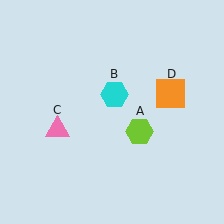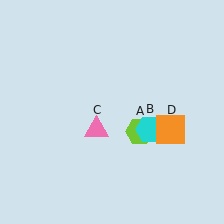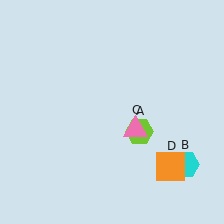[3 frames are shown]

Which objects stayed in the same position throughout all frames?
Lime hexagon (object A) remained stationary.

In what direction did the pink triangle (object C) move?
The pink triangle (object C) moved right.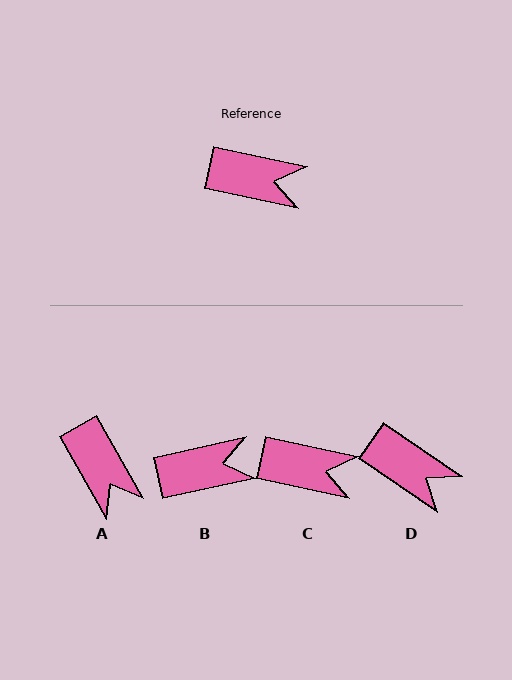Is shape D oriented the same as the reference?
No, it is off by about 22 degrees.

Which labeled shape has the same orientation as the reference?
C.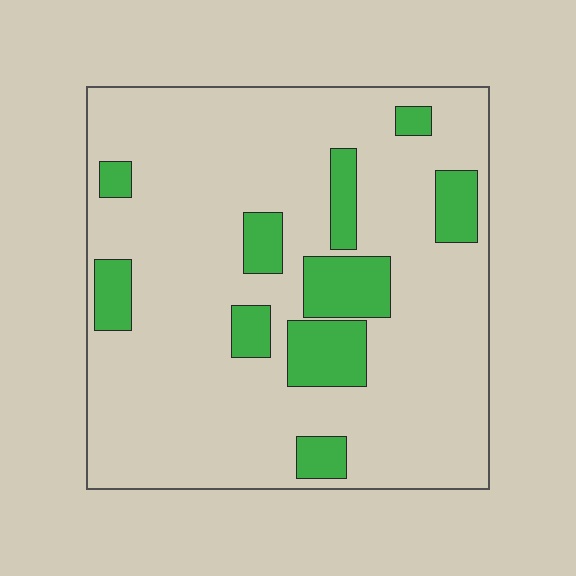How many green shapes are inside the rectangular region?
10.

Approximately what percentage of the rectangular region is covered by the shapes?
Approximately 20%.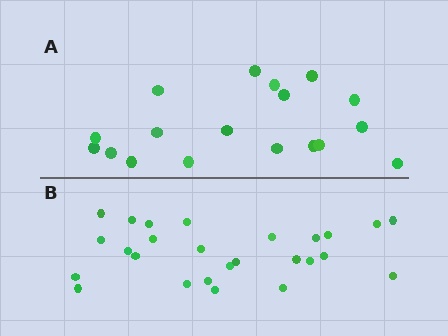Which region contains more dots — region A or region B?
Region B (the bottom region) has more dots.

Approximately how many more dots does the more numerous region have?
Region B has roughly 8 or so more dots than region A.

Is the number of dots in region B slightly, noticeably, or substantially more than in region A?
Region B has noticeably more, but not dramatically so. The ratio is roughly 1.4 to 1.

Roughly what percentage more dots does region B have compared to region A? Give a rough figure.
About 45% more.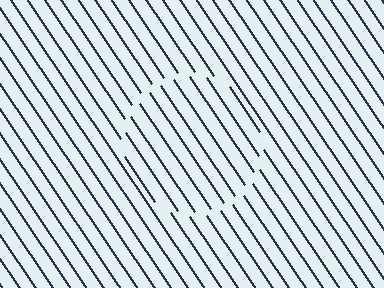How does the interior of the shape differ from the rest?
The interior of the shape contains the same grating, shifted by half a period — the contour is defined by the phase discontinuity where line-ends from the inner and outer gratings abut.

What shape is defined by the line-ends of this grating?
An illusory circle. The interior of the shape contains the same grating, shifted by half a period — the contour is defined by the phase discontinuity where line-ends from the inner and outer gratings abut.